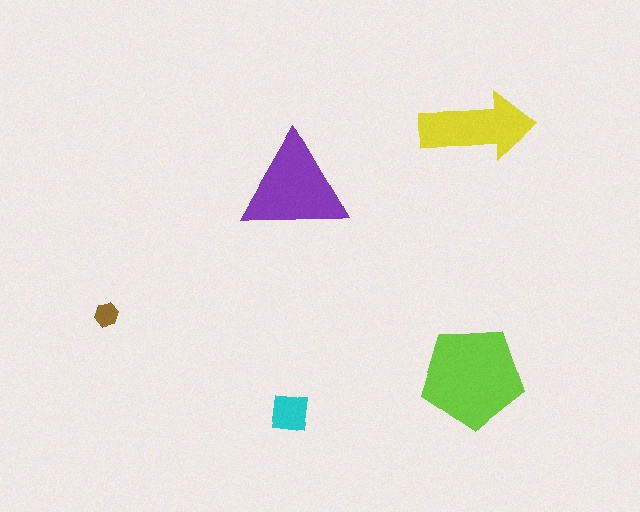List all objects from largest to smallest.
The lime pentagon, the purple triangle, the yellow arrow, the cyan square, the brown hexagon.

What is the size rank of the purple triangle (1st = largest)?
2nd.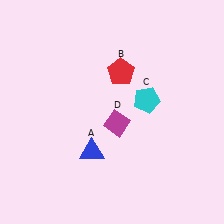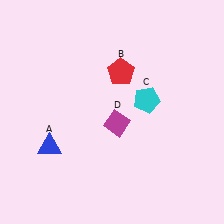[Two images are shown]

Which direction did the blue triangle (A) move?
The blue triangle (A) moved left.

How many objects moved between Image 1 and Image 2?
1 object moved between the two images.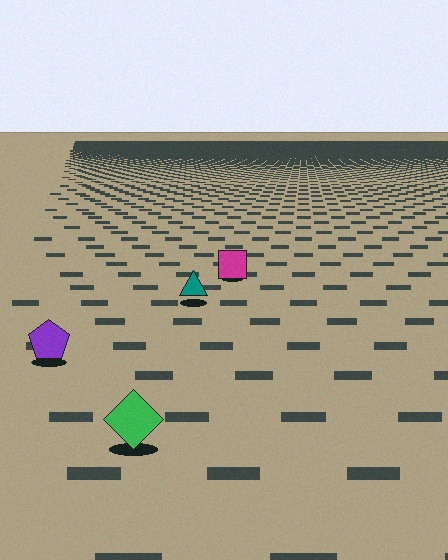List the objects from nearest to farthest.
From nearest to farthest: the green diamond, the purple pentagon, the teal triangle, the magenta square.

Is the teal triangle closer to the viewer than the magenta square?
Yes. The teal triangle is closer — you can tell from the texture gradient: the ground texture is coarser near it.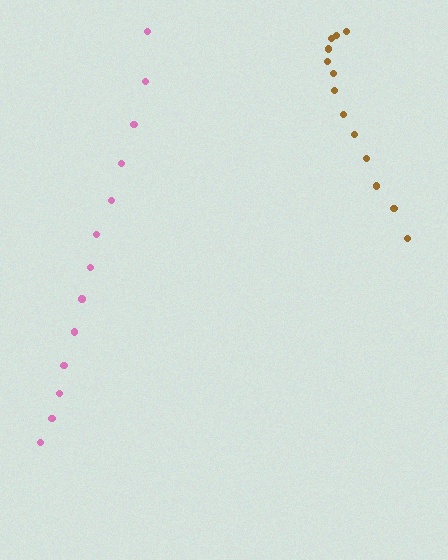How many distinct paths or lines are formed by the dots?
There are 2 distinct paths.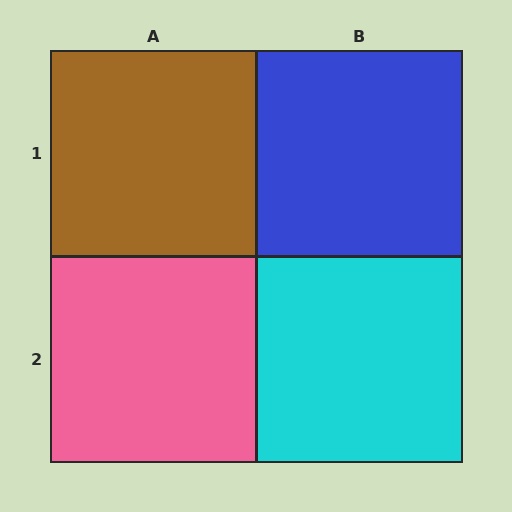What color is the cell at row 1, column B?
Blue.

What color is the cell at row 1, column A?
Brown.